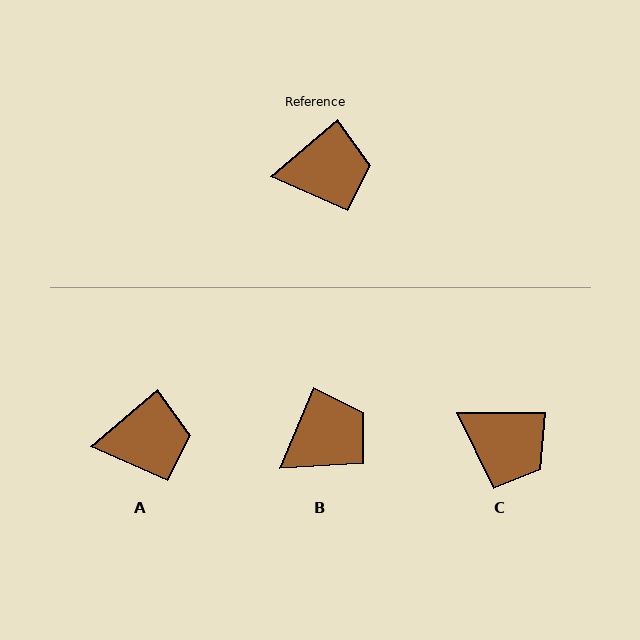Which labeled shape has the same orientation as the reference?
A.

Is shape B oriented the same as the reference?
No, it is off by about 27 degrees.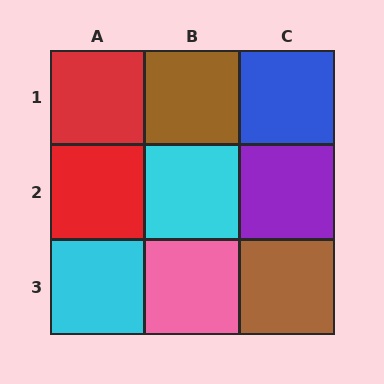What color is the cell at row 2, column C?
Purple.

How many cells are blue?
1 cell is blue.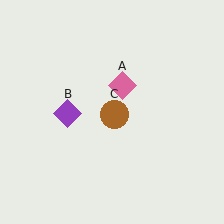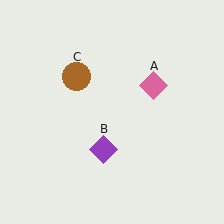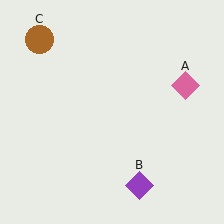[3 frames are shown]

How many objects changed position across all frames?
3 objects changed position: pink diamond (object A), purple diamond (object B), brown circle (object C).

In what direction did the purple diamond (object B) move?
The purple diamond (object B) moved down and to the right.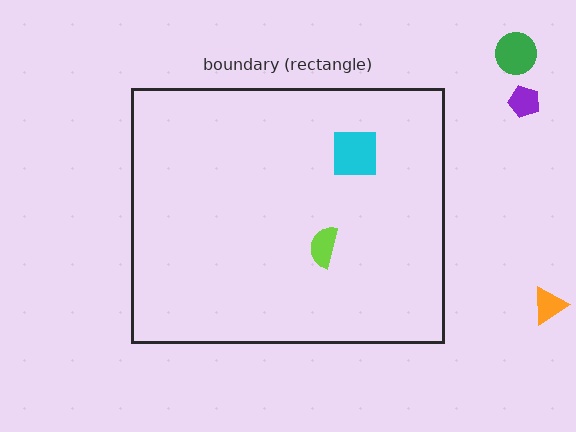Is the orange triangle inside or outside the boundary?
Outside.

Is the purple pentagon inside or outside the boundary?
Outside.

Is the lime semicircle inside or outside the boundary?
Inside.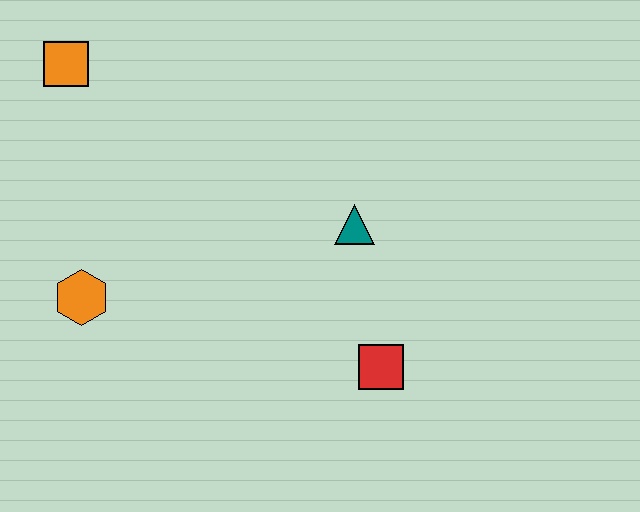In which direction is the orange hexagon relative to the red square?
The orange hexagon is to the left of the red square.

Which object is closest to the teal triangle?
The red square is closest to the teal triangle.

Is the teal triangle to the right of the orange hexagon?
Yes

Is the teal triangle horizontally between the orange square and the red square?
Yes